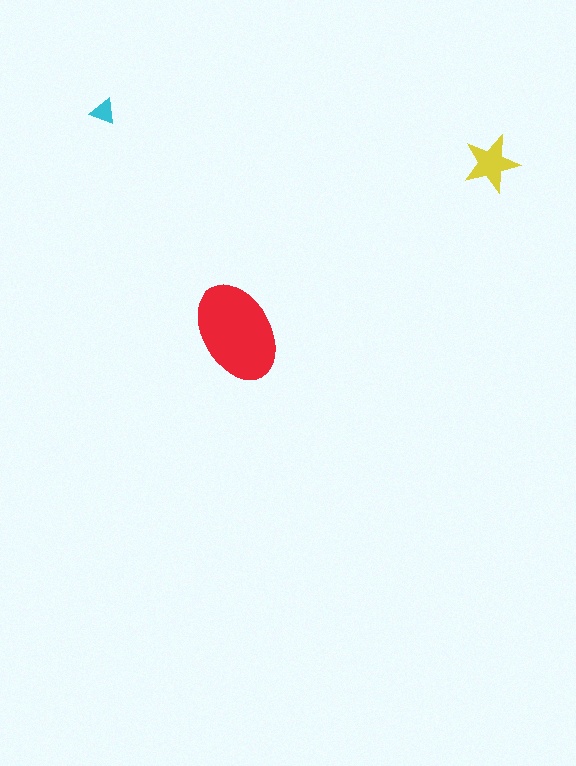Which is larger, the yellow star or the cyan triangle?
The yellow star.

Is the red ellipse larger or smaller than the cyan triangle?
Larger.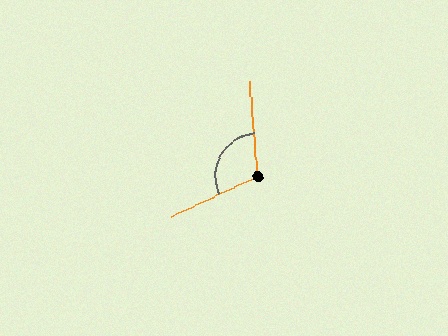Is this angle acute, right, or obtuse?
It is obtuse.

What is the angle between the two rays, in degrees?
Approximately 111 degrees.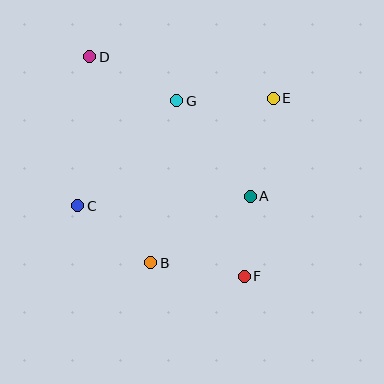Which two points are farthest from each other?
Points D and F are farthest from each other.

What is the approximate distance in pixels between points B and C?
The distance between B and C is approximately 93 pixels.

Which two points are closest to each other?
Points A and F are closest to each other.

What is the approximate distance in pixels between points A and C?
The distance between A and C is approximately 173 pixels.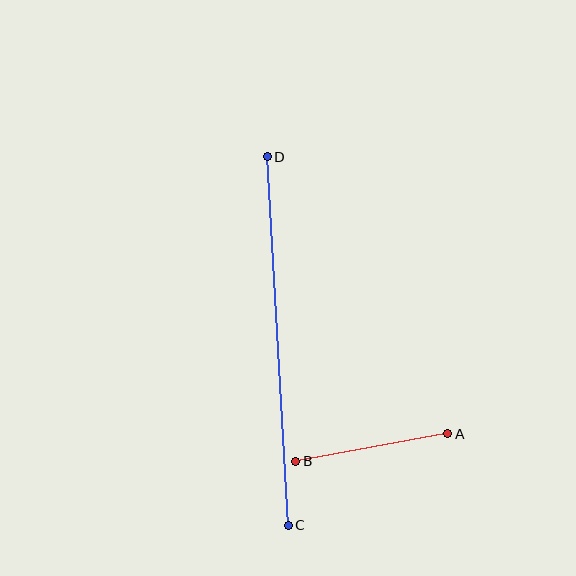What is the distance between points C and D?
The distance is approximately 369 pixels.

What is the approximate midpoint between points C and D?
The midpoint is at approximately (278, 341) pixels.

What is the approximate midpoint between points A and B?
The midpoint is at approximately (372, 448) pixels.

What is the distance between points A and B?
The distance is approximately 155 pixels.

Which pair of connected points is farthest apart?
Points C and D are farthest apart.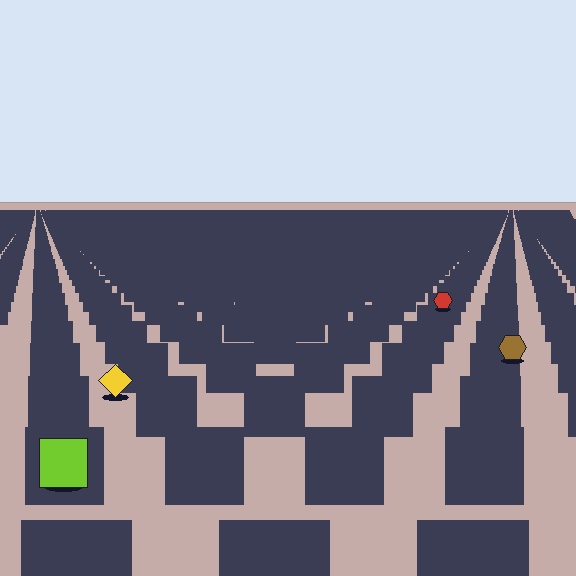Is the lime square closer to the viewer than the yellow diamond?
Yes. The lime square is closer — you can tell from the texture gradient: the ground texture is coarser near it.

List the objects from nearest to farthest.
From nearest to farthest: the lime square, the yellow diamond, the brown hexagon, the red hexagon.